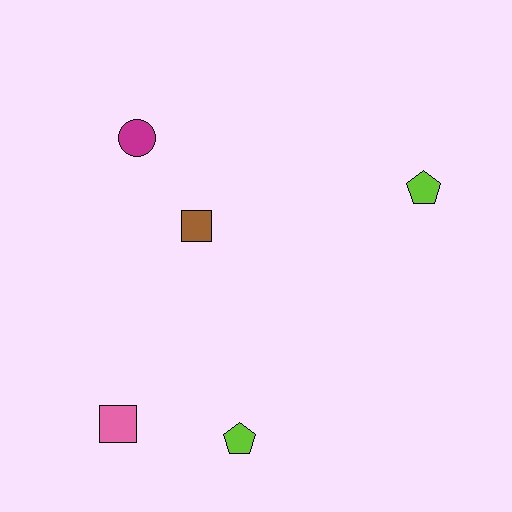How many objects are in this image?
There are 5 objects.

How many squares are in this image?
There are 2 squares.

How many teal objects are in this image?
There are no teal objects.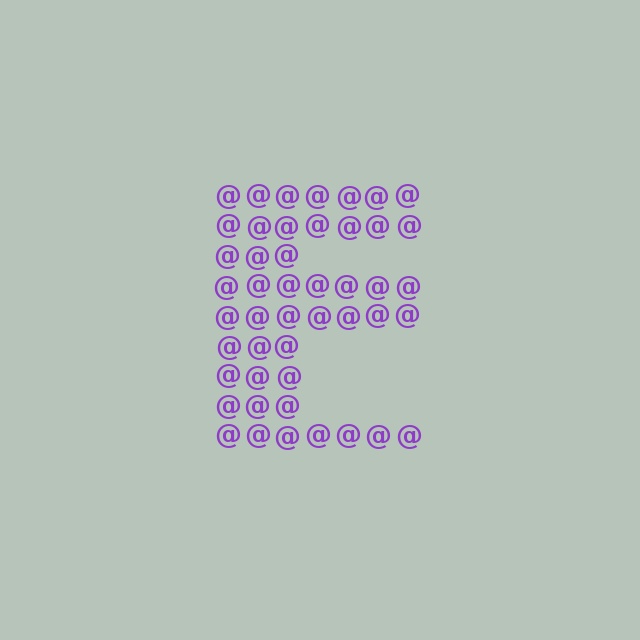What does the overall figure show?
The overall figure shows the letter E.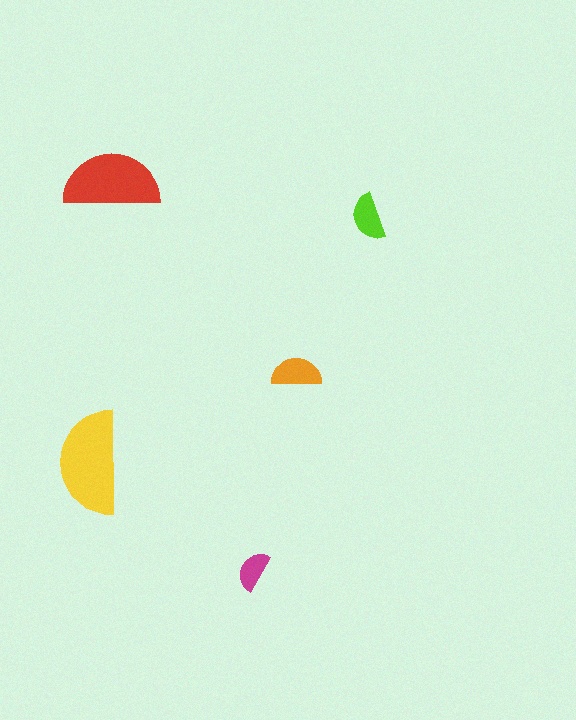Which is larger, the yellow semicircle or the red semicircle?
The yellow one.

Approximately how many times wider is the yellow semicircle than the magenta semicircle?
About 2.5 times wider.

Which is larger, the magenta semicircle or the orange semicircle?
The orange one.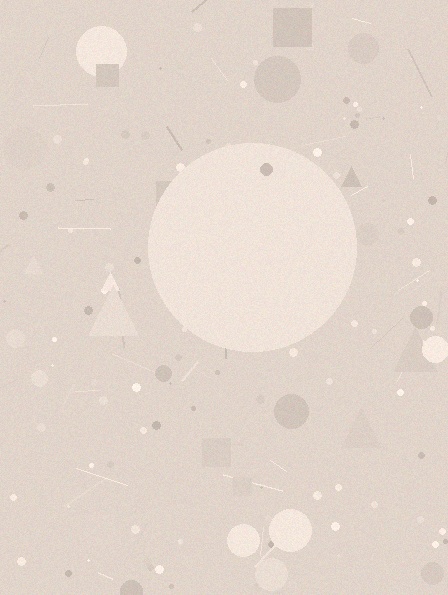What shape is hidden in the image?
A circle is hidden in the image.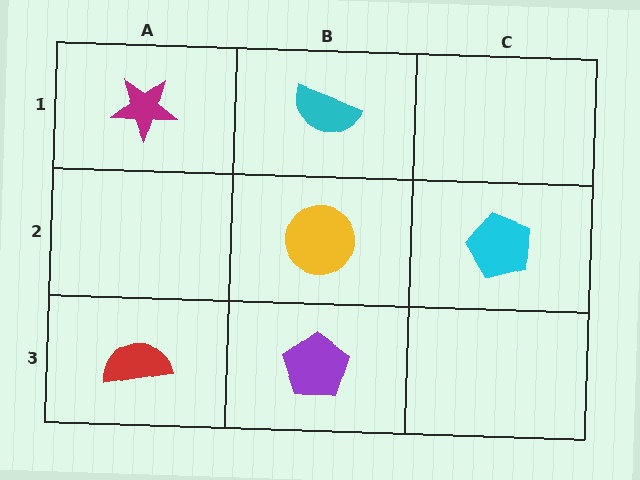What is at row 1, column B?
A cyan semicircle.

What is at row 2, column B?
A yellow circle.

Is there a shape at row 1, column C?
No, that cell is empty.